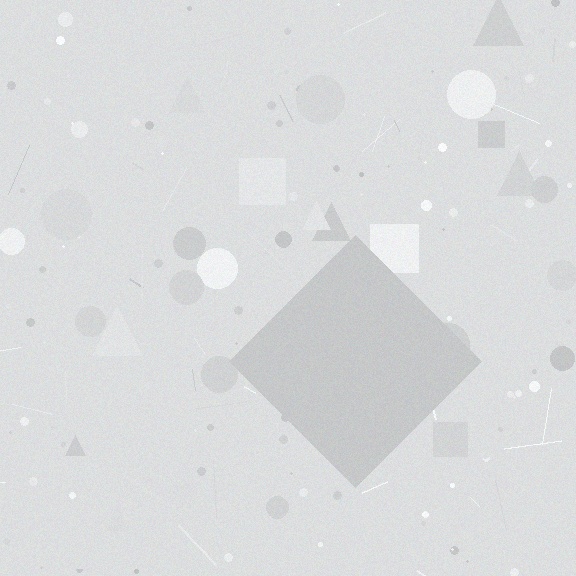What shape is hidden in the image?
A diamond is hidden in the image.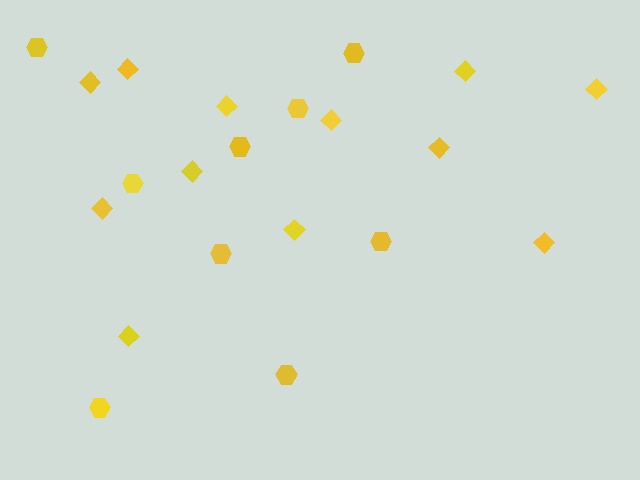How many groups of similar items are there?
There are 2 groups: one group of diamonds (12) and one group of hexagons (9).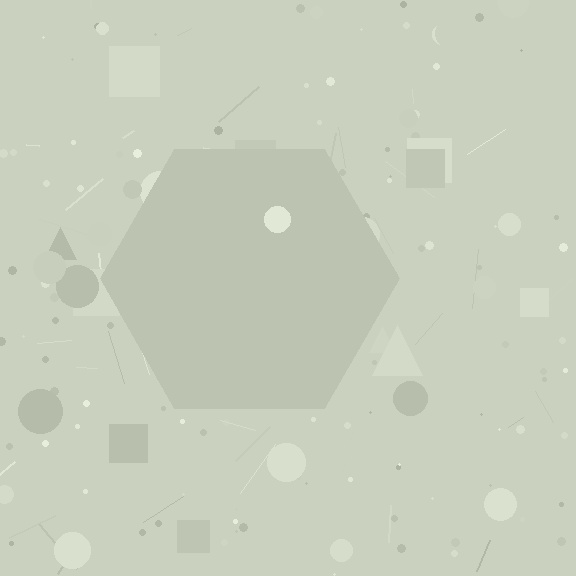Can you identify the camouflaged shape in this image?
The camouflaged shape is a hexagon.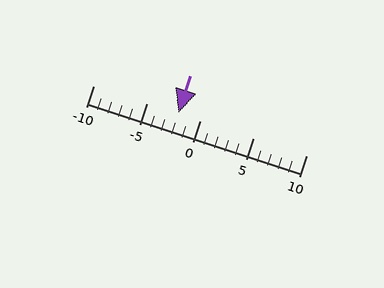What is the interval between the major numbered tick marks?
The major tick marks are spaced 5 units apart.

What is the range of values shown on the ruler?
The ruler shows values from -10 to 10.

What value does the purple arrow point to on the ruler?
The purple arrow points to approximately -2.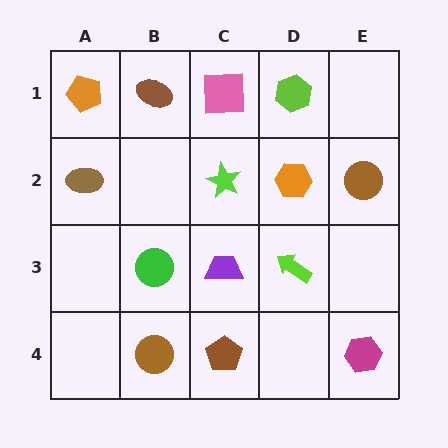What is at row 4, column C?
A brown pentagon.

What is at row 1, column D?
A lime hexagon.